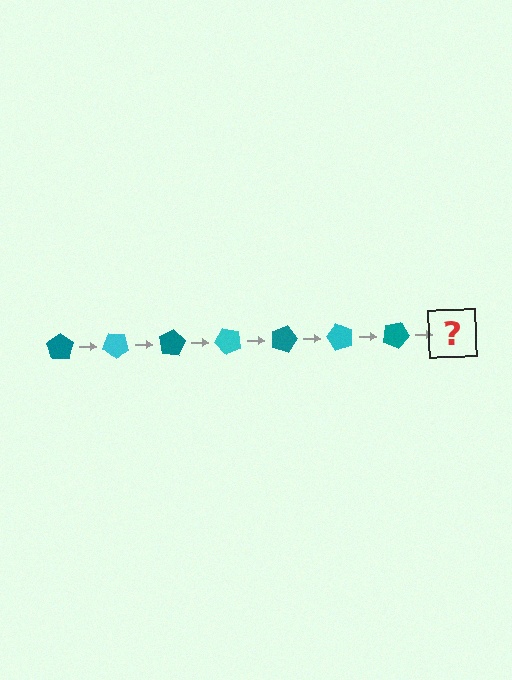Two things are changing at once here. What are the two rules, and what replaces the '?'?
The two rules are that it rotates 40 degrees each step and the color cycles through teal and cyan. The '?' should be a cyan pentagon, rotated 280 degrees from the start.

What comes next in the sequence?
The next element should be a cyan pentagon, rotated 280 degrees from the start.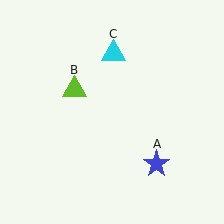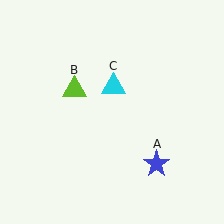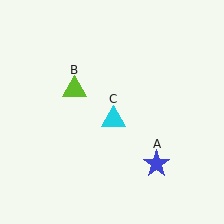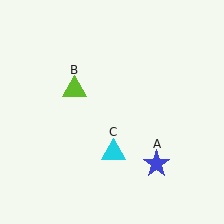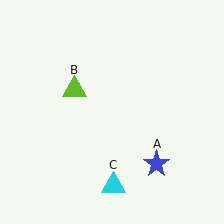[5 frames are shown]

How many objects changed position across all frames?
1 object changed position: cyan triangle (object C).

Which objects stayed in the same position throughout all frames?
Blue star (object A) and lime triangle (object B) remained stationary.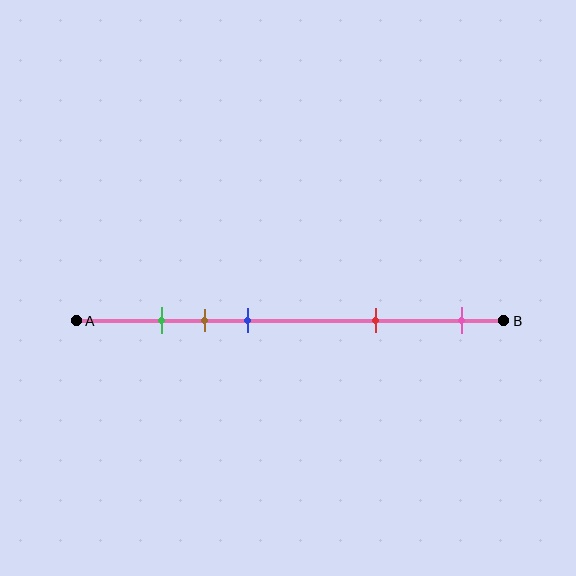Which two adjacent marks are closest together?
The green and brown marks are the closest adjacent pair.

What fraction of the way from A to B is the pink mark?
The pink mark is approximately 90% (0.9) of the way from A to B.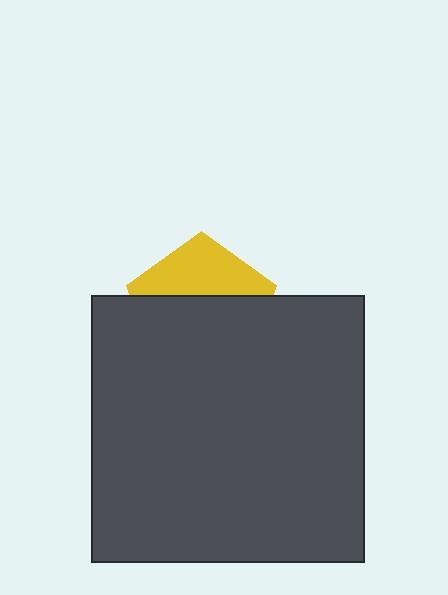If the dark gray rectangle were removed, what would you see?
You would see the complete yellow pentagon.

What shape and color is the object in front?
The object in front is a dark gray rectangle.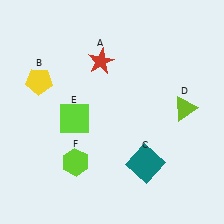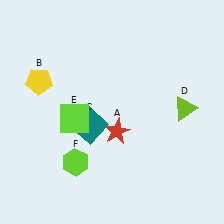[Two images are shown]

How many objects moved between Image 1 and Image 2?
2 objects moved between the two images.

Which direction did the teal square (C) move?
The teal square (C) moved left.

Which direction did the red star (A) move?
The red star (A) moved down.